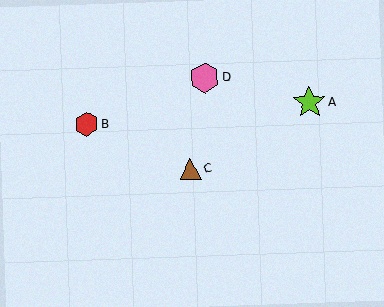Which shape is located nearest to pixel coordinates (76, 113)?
The red hexagon (labeled B) at (86, 124) is nearest to that location.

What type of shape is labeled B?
Shape B is a red hexagon.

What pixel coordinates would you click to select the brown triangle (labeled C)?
Click at (190, 169) to select the brown triangle C.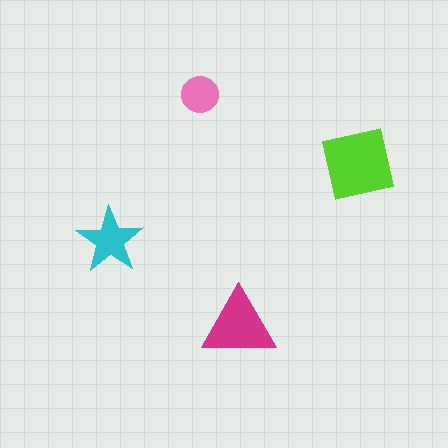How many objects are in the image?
There are 4 objects in the image.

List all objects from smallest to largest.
The pink circle, the cyan star, the magenta triangle, the lime square.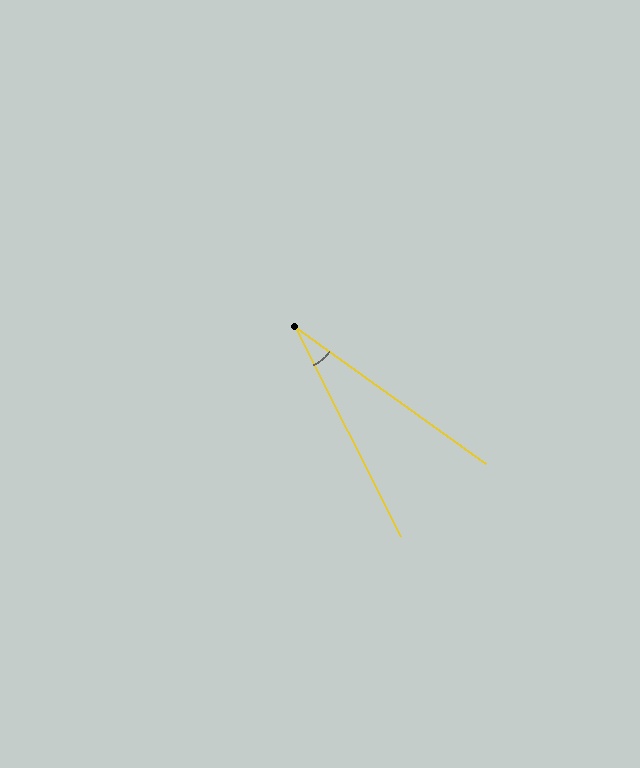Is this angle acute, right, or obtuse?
It is acute.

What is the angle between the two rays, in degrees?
Approximately 28 degrees.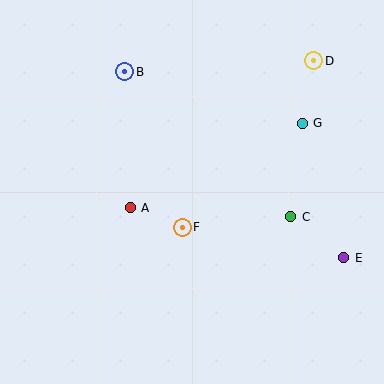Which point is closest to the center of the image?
Point F at (182, 227) is closest to the center.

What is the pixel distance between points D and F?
The distance between D and F is 212 pixels.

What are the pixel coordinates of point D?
Point D is at (314, 61).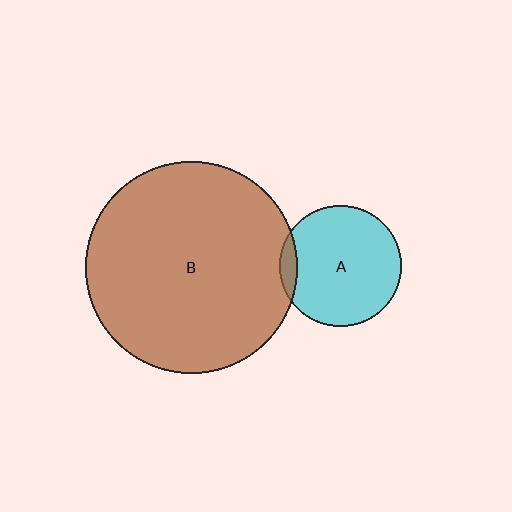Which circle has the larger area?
Circle B (brown).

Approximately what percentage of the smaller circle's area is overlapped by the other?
Approximately 5%.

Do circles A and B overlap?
Yes.